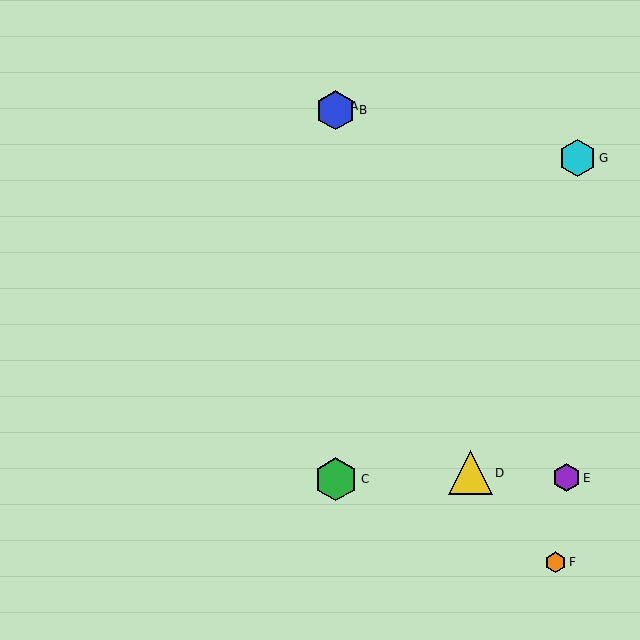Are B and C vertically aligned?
Yes, both are at x≈336.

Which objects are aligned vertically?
Objects A, B, C are aligned vertically.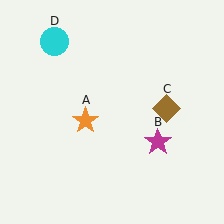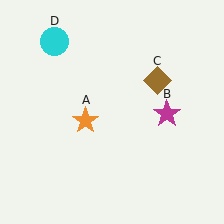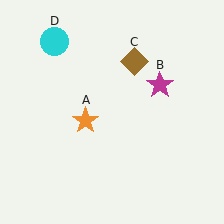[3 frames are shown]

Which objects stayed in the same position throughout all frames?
Orange star (object A) and cyan circle (object D) remained stationary.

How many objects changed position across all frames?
2 objects changed position: magenta star (object B), brown diamond (object C).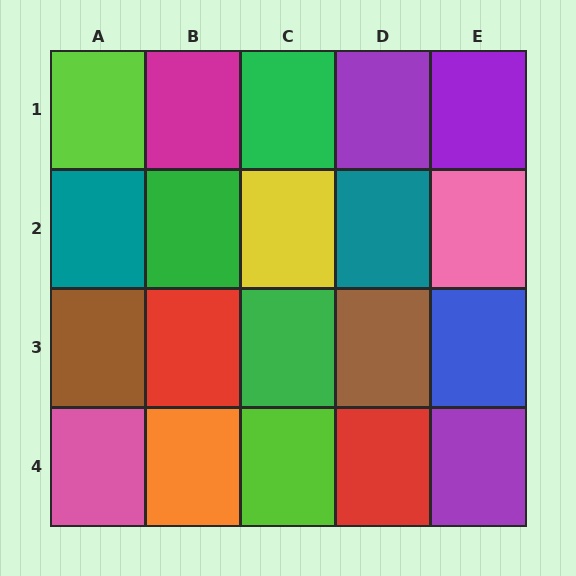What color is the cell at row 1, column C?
Green.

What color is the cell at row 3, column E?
Blue.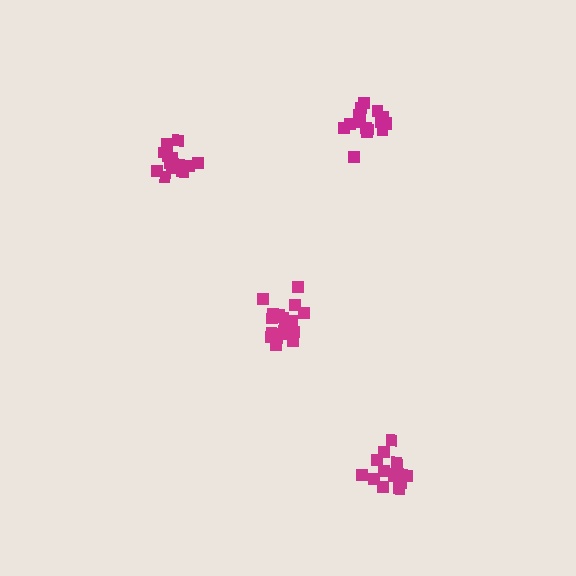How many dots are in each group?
Group 1: 17 dots, Group 2: 19 dots, Group 3: 17 dots, Group 4: 16 dots (69 total).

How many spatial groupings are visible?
There are 4 spatial groupings.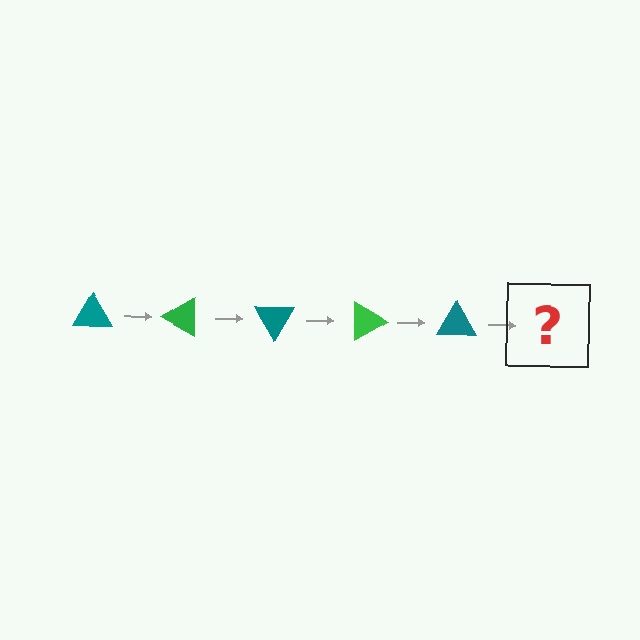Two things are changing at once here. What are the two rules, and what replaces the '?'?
The two rules are that it rotates 30 degrees each step and the color cycles through teal and green. The '?' should be a green triangle, rotated 150 degrees from the start.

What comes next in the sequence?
The next element should be a green triangle, rotated 150 degrees from the start.